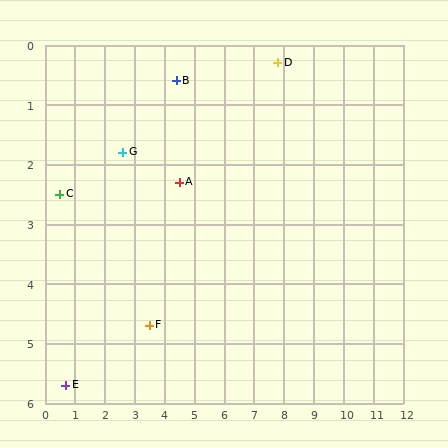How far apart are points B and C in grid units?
Points B and C are about 4.3 grid units apart.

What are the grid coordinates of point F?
Point F is at approximately (3.5, 4.7).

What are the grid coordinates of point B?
Point B is at approximately (4.4, 0.6).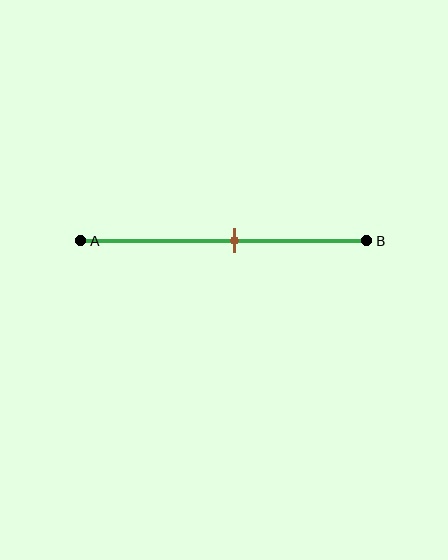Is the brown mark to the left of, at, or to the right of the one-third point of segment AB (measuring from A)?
The brown mark is to the right of the one-third point of segment AB.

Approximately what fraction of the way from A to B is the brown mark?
The brown mark is approximately 55% of the way from A to B.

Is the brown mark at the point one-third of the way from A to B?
No, the mark is at about 55% from A, not at the 33% one-third point.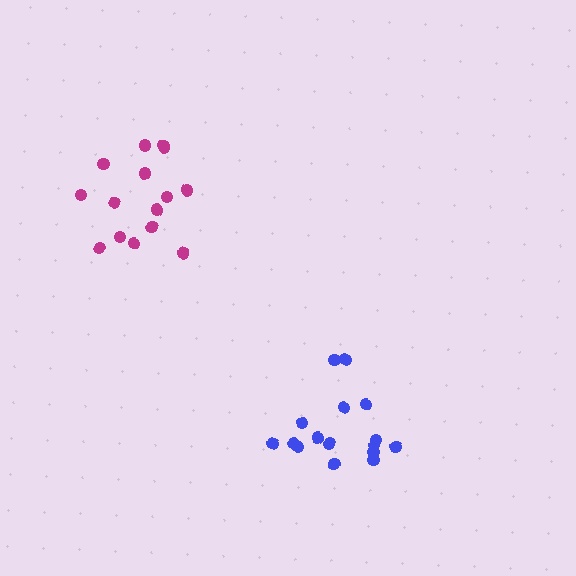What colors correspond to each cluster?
The clusters are colored: blue, magenta.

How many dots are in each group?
Group 1: 16 dots, Group 2: 15 dots (31 total).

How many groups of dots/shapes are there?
There are 2 groups.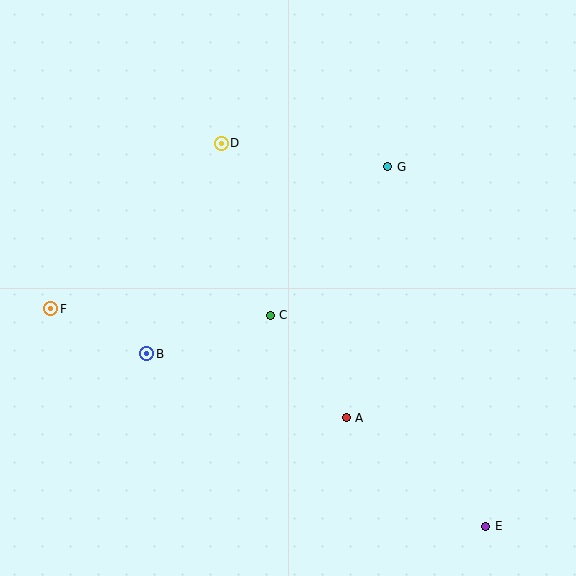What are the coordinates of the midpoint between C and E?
The midpoint between C and E is at (378, 421).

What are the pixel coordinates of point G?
Point G is at (388, 167).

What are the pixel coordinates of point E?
Point E is at (486, 526).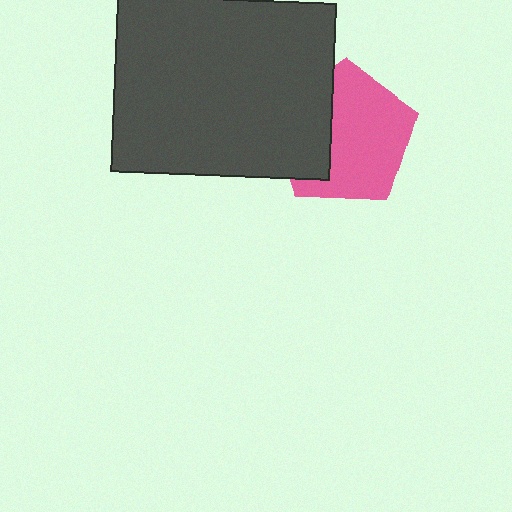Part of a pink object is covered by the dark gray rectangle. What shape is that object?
It is a pentagon.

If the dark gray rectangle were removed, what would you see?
You would see the complete pink pentagon.